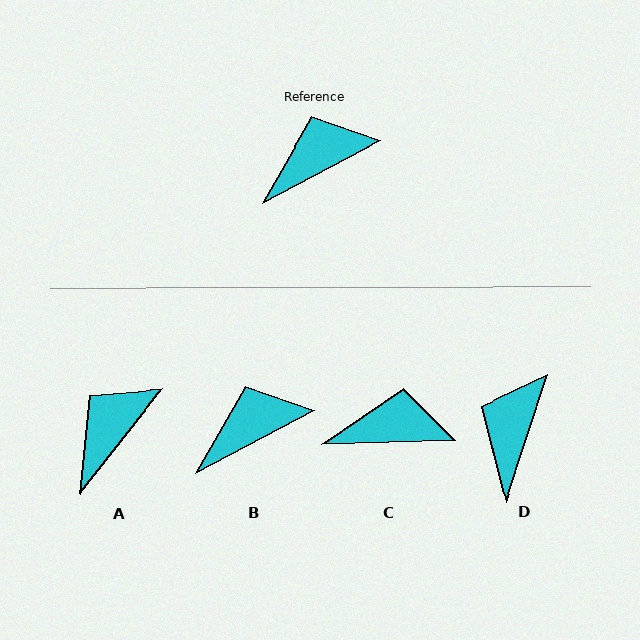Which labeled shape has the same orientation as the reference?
B.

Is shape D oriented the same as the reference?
No, it is off by about 44 degrees.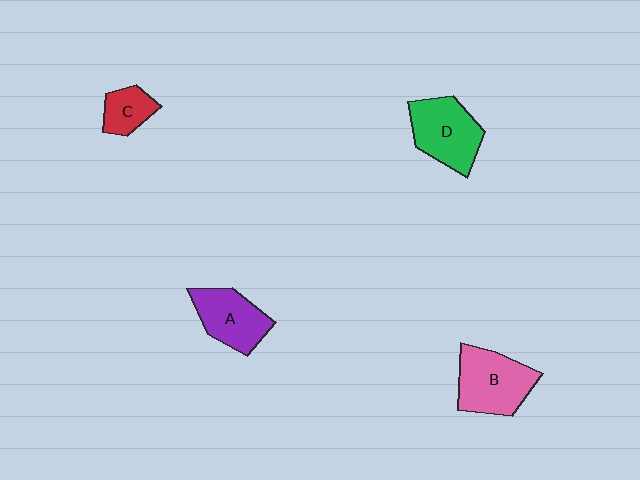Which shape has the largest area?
Shape B (pink).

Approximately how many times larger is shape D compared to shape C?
Approximately 2.0 times.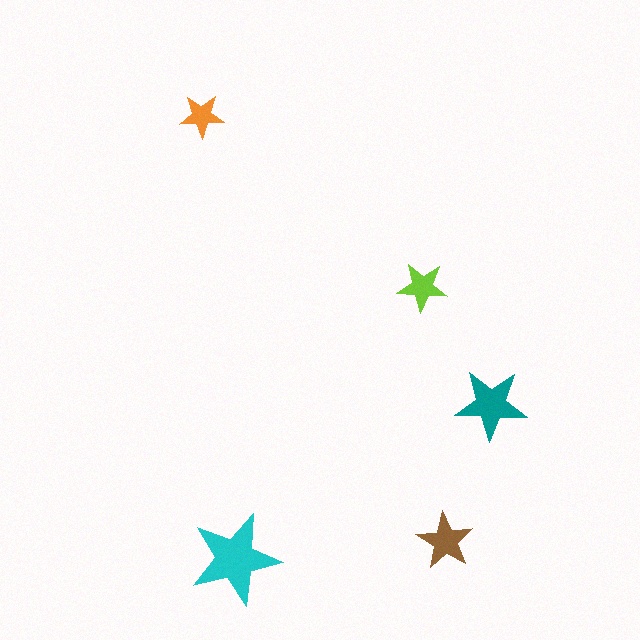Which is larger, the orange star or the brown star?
The brown one.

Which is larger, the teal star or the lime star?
The teal one.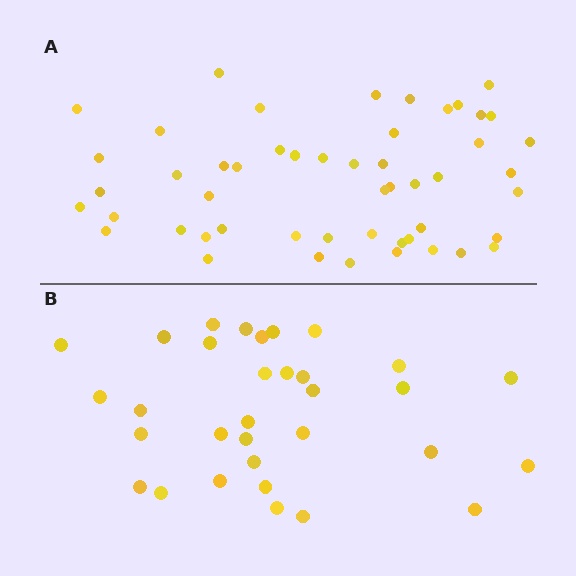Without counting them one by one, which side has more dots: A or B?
Region A (the top region) has more dots.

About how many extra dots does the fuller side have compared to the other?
Region A has approximately 20 more dots than region B.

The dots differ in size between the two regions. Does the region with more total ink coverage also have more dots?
No. Region B has more total ink coverage because its dots are larger, but region A actually contains more individual dots. Total area can be misleading — the number of items is what matters here.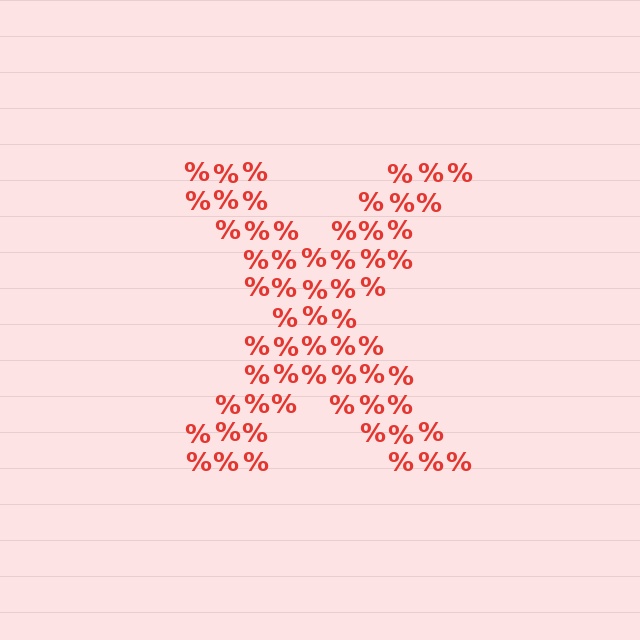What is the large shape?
The large shape is the letter X.